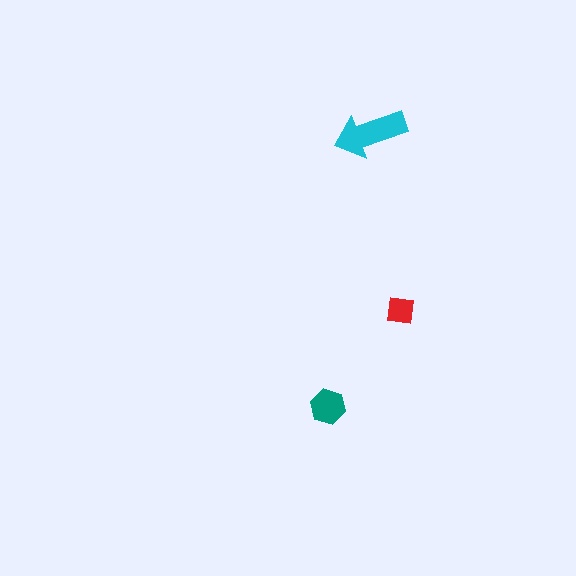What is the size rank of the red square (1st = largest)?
3rd.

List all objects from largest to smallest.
The cyan arrow, the teal hexagon, the red square.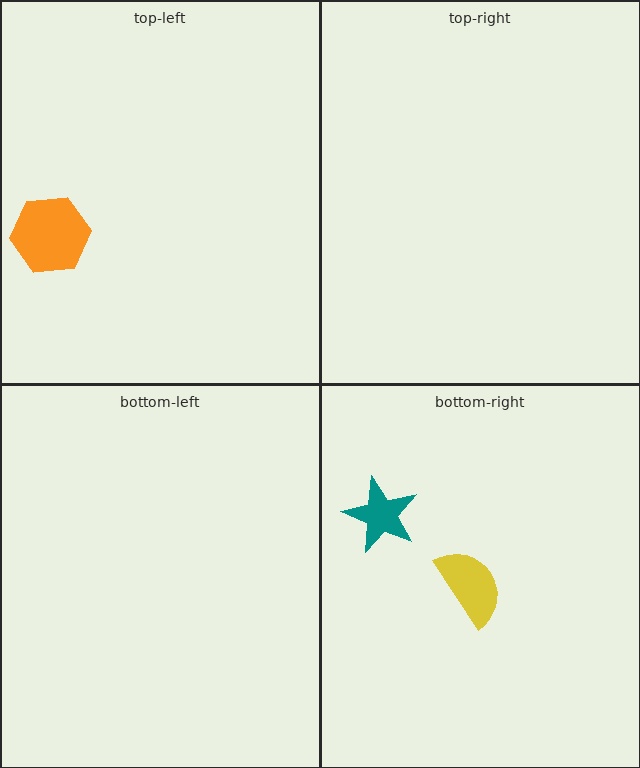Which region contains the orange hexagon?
The top-left region.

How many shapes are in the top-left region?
1.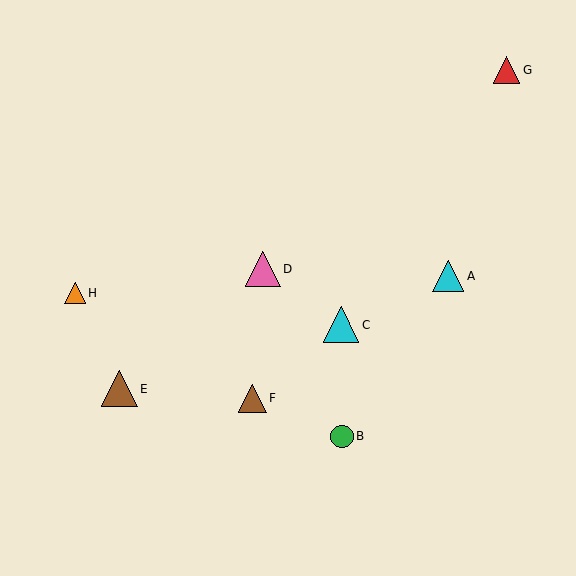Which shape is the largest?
The cyan triangle (labeled C) is the largest.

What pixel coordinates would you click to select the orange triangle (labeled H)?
Click at (75, 293) to select the orange triangle H.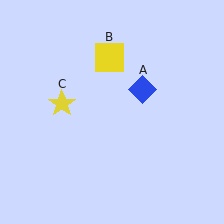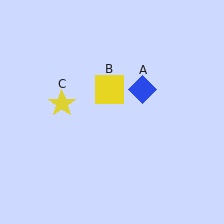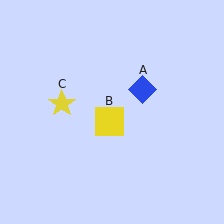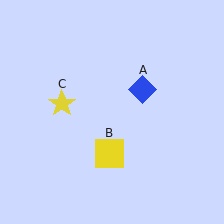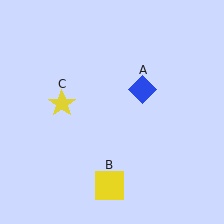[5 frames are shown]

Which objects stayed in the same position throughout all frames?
Blue diamond (object A) and yellow star (object C) remained stationary.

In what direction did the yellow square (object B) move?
The yellow square (object B) moved down.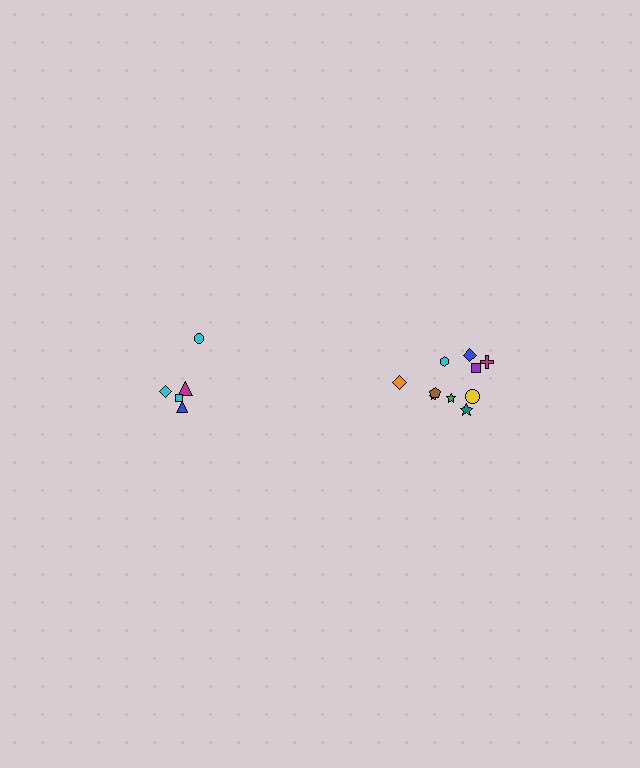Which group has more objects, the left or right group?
The right group.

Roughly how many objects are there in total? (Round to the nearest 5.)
Roughly 15 objects in total.